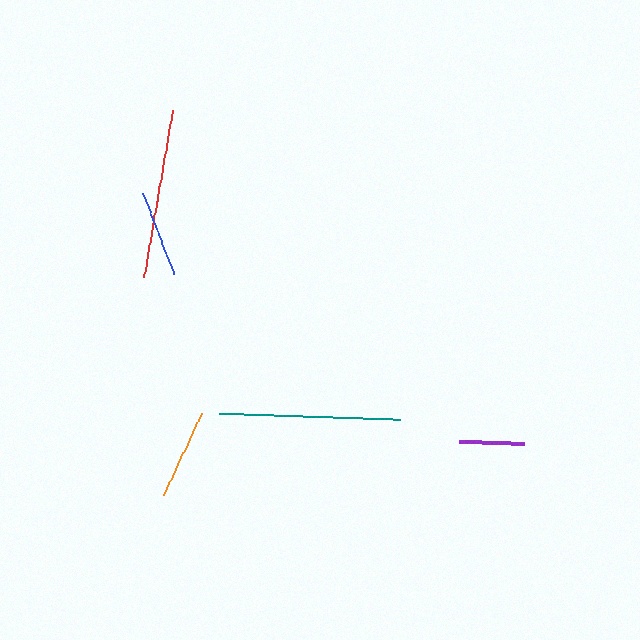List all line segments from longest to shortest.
From longest to shortest: teal, red, orange, blue, purple.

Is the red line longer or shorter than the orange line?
The red line is longer than the orange line.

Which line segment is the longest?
The teal line is the longest at approximately 181 pixels.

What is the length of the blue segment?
The blue segment is approximately 87 pixels long.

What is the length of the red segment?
The red segment is approximately 169 pixels long.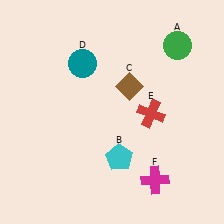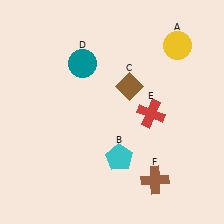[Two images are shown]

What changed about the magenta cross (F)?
In Image 1, F is magenta. In Image 2, it changed to brown.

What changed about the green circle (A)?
In Image 1, A is green. In Image 2, it changed to yellow.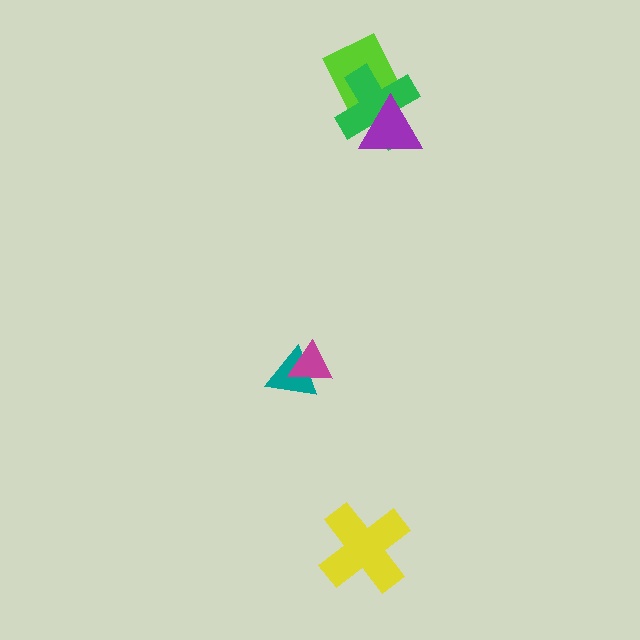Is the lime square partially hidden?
Yes, it is partially covered by another shape.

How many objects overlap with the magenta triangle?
1 object overlaps with the magenta triangle.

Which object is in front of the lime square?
The green cross is in front of the lime square.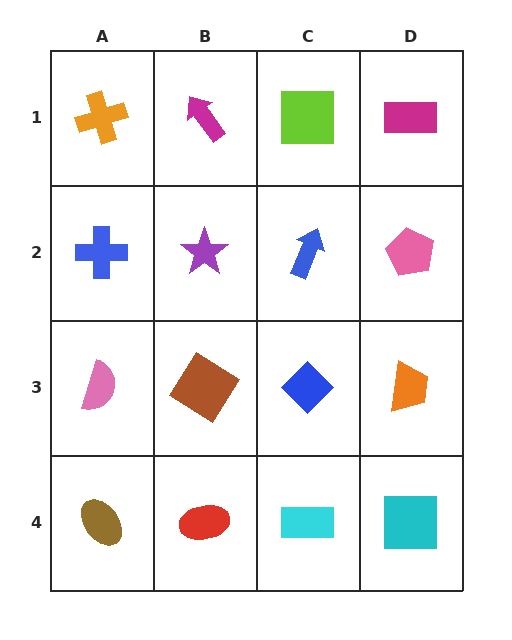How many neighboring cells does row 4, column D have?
2.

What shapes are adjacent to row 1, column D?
A pink pentagon (row 2, column D), a lime square (row 1, column C).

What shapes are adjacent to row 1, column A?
A blue cross (row 2, column A), a magenta arrow (row 1, column B).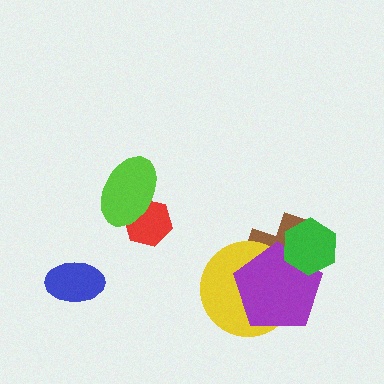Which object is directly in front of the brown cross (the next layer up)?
The yellow circle is directly in front of the brown cross.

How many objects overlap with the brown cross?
3 objects overlap with the brown cross.